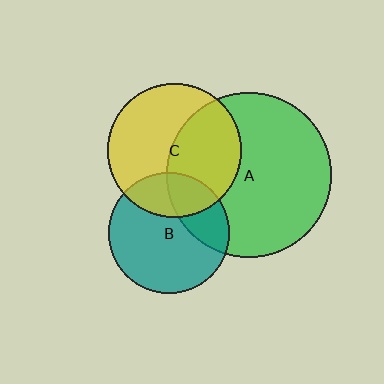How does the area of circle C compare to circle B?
Approximately 1.2 times.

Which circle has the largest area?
Circle A (green).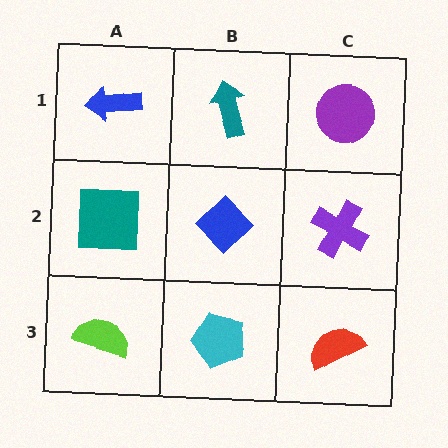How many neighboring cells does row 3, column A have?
2.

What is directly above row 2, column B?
A teal arrow.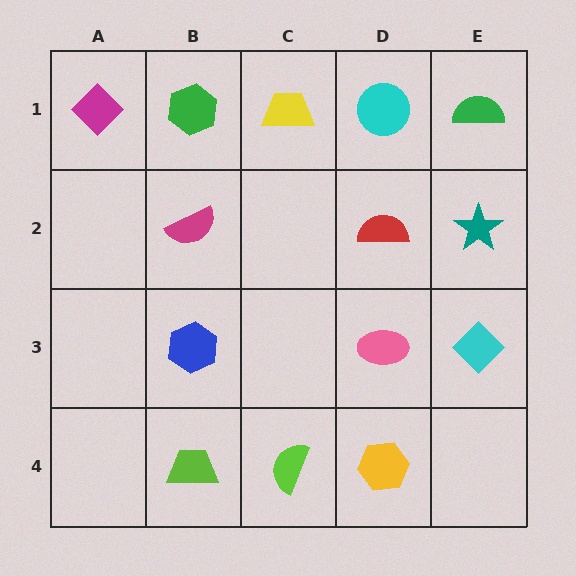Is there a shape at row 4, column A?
No, that cell is empty.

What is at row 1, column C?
A yellow trapezoid.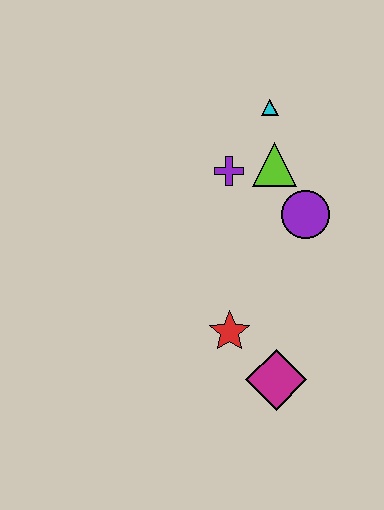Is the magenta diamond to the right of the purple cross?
Yes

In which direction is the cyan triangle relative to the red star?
The cyan triangle is above the red star.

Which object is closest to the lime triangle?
The purple cross is closest to the lime triangle.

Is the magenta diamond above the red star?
No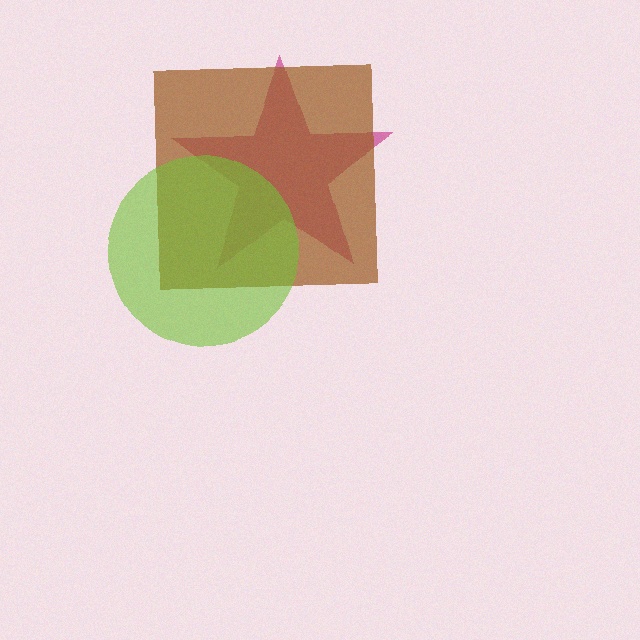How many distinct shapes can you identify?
There are 3 distinct shapes: a magenta star, a brown square, a lime circle.